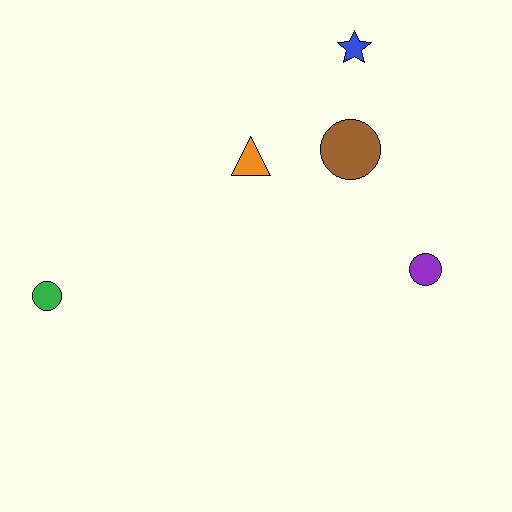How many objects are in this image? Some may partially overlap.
There are 5 objects.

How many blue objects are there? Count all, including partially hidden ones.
There is 1 blue object.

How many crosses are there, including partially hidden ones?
There are no crosses.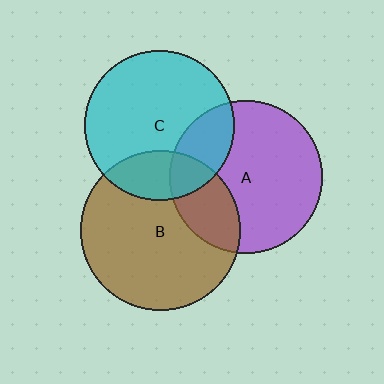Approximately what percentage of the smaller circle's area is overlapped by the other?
Approximately 25%.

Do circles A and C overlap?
Yes.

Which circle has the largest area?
Circle B (brown).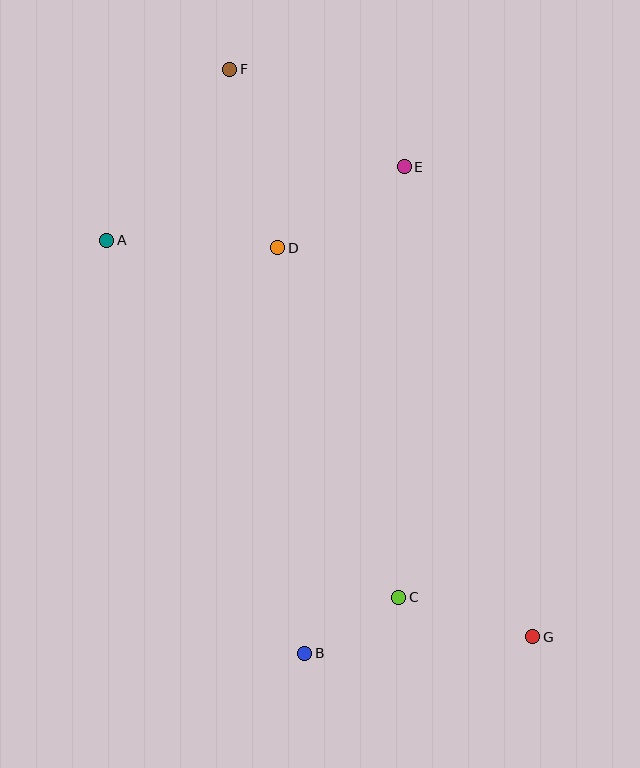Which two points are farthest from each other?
Points F and G are farthest from each other.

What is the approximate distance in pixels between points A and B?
The distance between A and B is approximately 458 pixels.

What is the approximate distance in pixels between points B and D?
The distance between B and D is approximately 406 pixels.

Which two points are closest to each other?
Points B and C are closest to each other.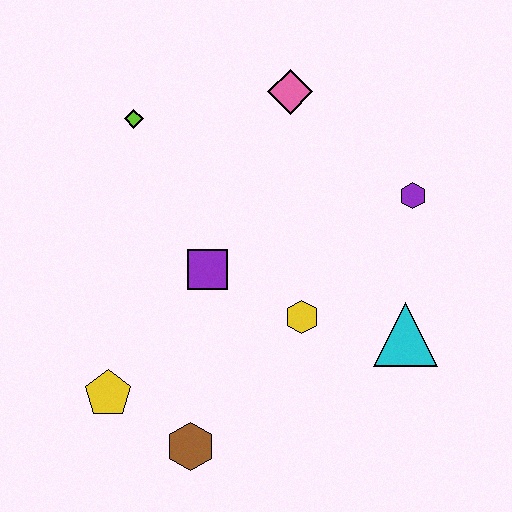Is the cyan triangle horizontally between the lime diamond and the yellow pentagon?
No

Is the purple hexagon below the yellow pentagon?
No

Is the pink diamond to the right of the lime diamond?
Yes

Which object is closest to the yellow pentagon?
The brown hexagon is closest to the yellow pentagon.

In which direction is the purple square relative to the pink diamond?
The purple square is below the pink diamond.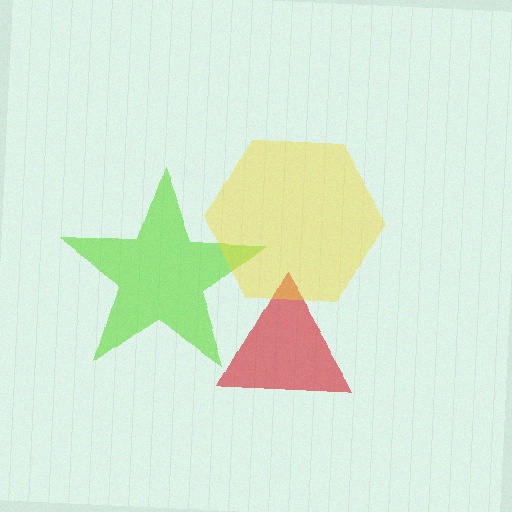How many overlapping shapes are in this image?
There are 3 overlapping shapes in the image.